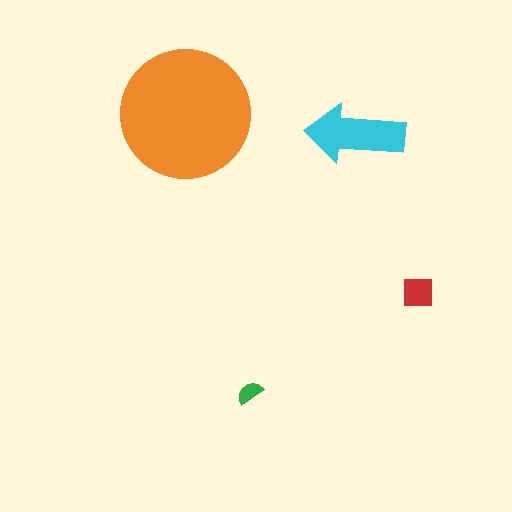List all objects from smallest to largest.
The green semicircle, the red square, the cyan arrow, the orange circle.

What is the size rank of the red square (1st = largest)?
3rd.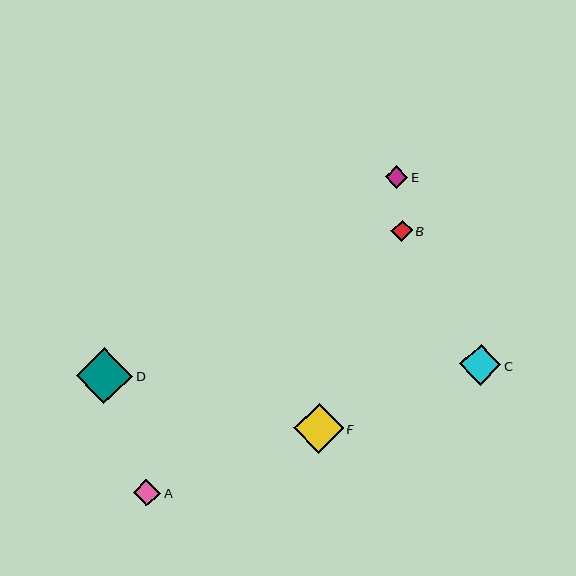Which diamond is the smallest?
Diamond B is the smallest with a size of approximately 22 pixels.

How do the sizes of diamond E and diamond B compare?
Diamond E and diamond B are approximately the same size.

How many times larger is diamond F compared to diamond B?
Diamond F is approximately 2.3 times the size of diamond B.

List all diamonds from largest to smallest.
From largest to smallest: D, F, C, A, E, B.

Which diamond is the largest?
Diamond D is the largest with a size of approximately 56 pixels.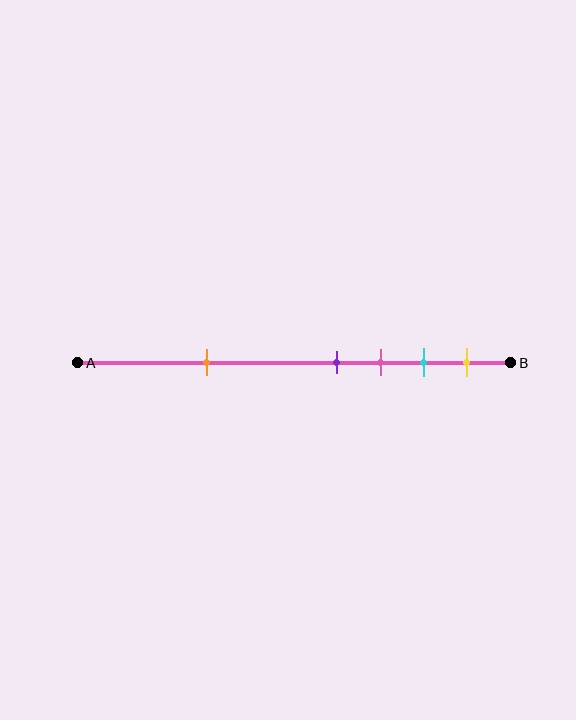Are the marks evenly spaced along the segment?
No, the marks are not evenly spaced.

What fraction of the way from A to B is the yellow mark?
The yellow mark is approximately 90% (0.9) of the way from A to B.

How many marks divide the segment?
There are 5 marks dividing the segment.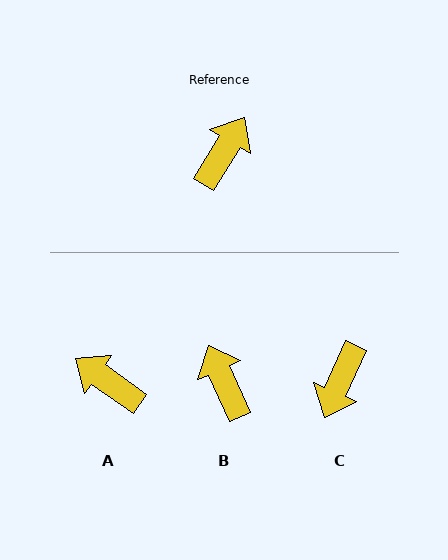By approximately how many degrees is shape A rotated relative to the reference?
Approximately 86 degrees counter-clockwise.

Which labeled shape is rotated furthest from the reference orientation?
C, about 173 degrees away.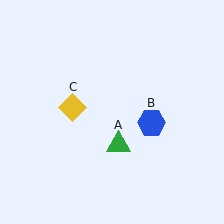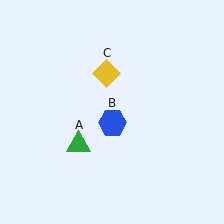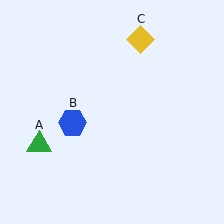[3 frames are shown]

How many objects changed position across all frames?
3 objects changed position: green triangle (object A), blue hexagon (object B), yellow diamond (object C).